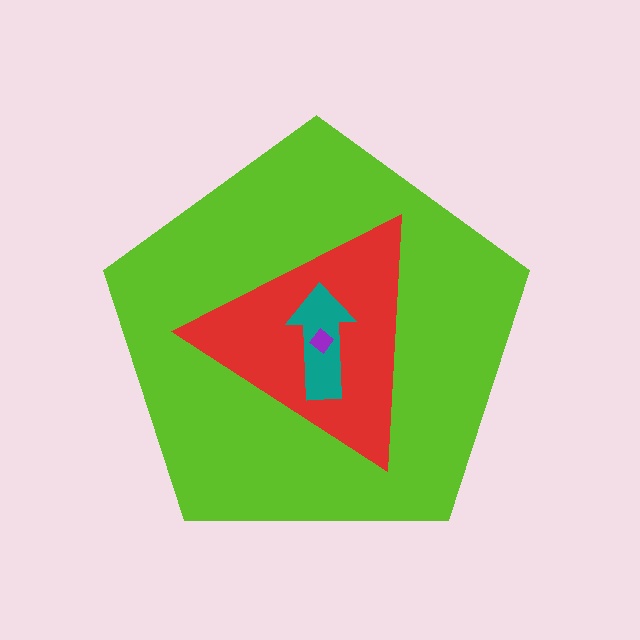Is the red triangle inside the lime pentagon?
Yes.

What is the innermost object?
The purple diamond.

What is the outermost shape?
The lime pentagon.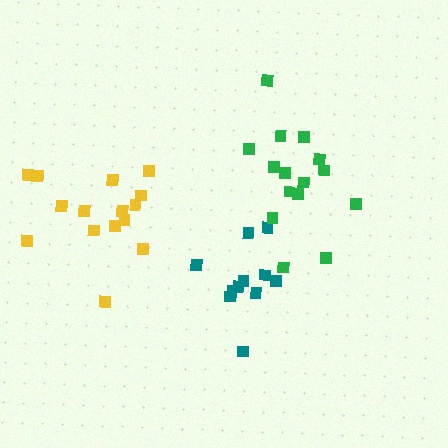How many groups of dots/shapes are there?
There are 3 groups.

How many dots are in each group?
Group 1: 15 dots, Group 2: 11 dots, Group 3: 15 dots (41 total).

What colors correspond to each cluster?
The clusters are colored: yellow, teal, green.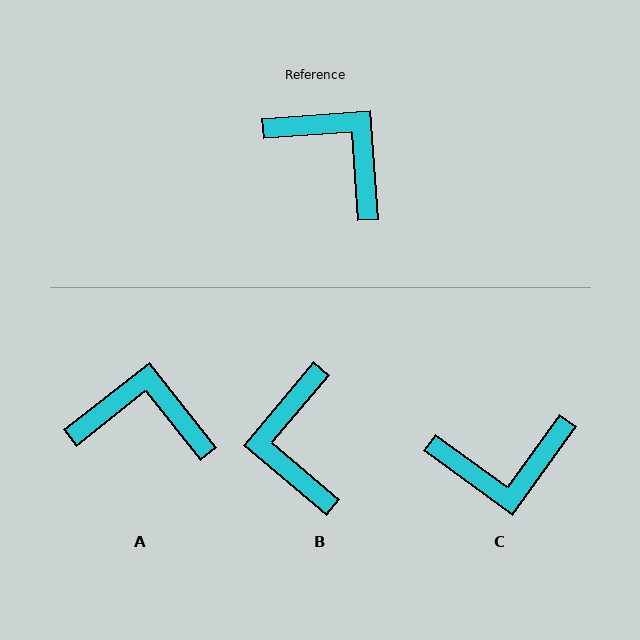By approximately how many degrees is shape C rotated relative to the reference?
Approximately 130 degrees clockwise.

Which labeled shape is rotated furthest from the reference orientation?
B, about 136 degrees away.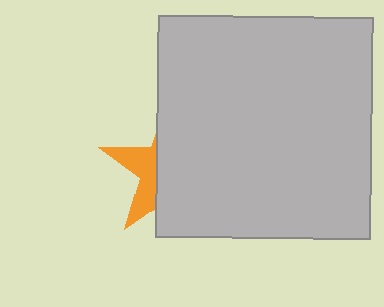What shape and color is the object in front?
The object in front is a light gray rectangle.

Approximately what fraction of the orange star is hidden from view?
Roughly 68% of the orange star is hidden behind the light gray rectangle.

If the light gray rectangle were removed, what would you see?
You would see the complete orange star.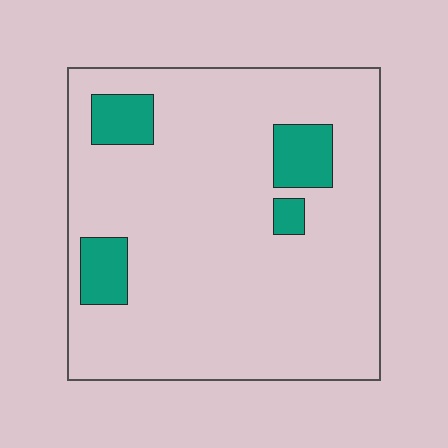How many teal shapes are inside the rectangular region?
4.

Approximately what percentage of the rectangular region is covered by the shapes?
Approximately 10%.